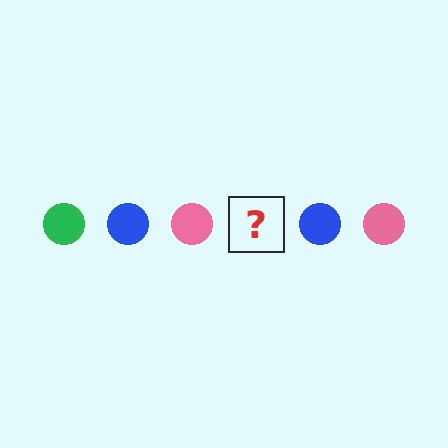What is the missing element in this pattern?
The missing element is a green circle.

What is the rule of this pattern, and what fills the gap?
The rule is that the pattern cycles through green, blue, pink circles. The gap should be filled with a green circle.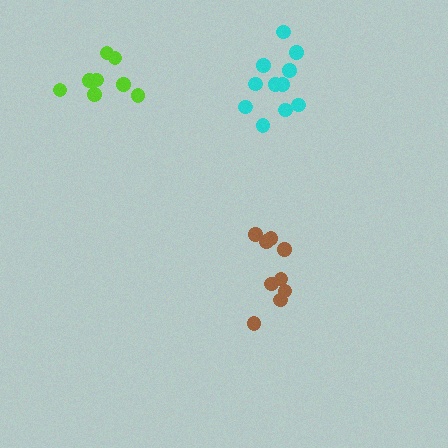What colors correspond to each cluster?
The clusters are colored: cyan, brown, lime.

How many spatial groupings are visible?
There are 3 spatial groupings.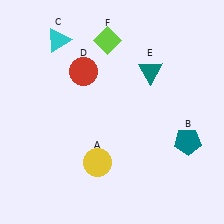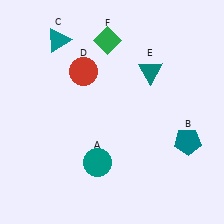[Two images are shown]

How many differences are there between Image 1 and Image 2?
There are 3 differences between the two images.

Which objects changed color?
A changed from yellow to teal. C changed from cyan to teal. F changed from lime to green.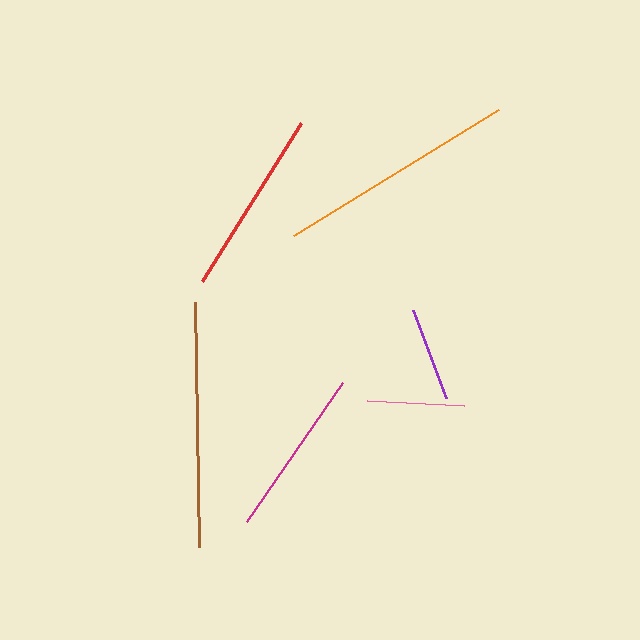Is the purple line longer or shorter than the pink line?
The pink line is longer than the purple line.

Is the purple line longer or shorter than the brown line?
The brown line is longer than the purple line.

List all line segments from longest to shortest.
From longest to shortest: brown, orange, red, magenta, pink, purple.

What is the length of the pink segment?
The pink segment is approximately 96 pixels long.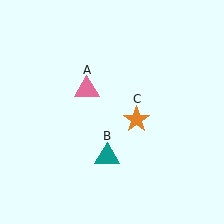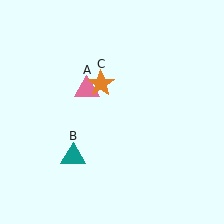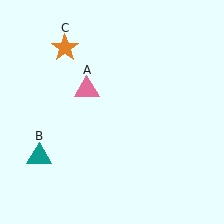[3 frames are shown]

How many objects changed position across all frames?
2 objects changed position: teal triangle (object B), orange star (object C).